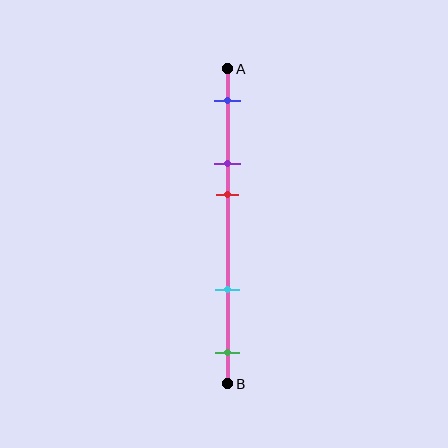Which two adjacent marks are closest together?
The purple and red marks are the closest adjacent pair.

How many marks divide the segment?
There are 5 marks dividing the segment.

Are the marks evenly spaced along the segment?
No, the marks are not evenly spaced.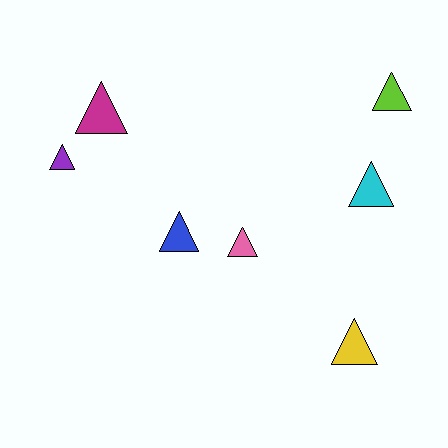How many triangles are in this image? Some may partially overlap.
There are 7 triangles.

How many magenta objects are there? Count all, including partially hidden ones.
There is 1 magenta object.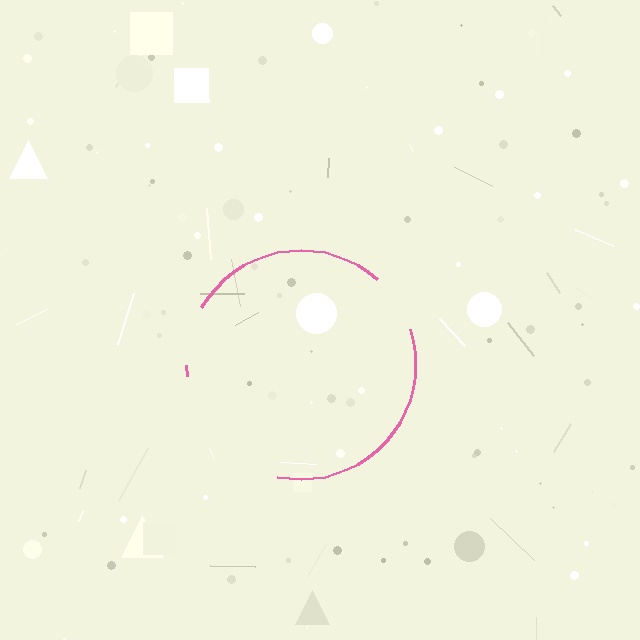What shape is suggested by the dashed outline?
The dashed outline suggests a circle.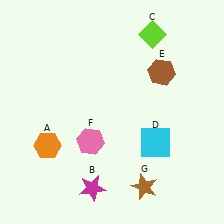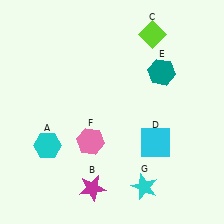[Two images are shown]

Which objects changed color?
A changed from orange to cyan. E changed from brown to teal. G changed from brown to cyan.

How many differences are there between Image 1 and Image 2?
There are 3 differences between the two images.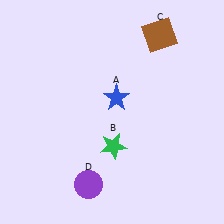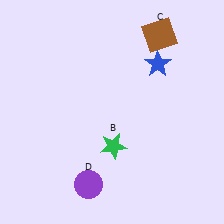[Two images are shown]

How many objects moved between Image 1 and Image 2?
1 object moved between the two images.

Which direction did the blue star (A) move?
The blue star (A) moved right.